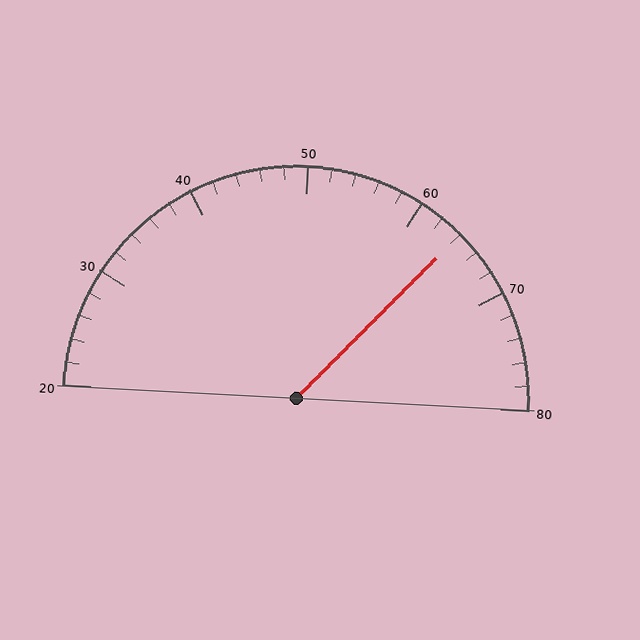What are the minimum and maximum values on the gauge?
The gauge ranges from 20 to 80.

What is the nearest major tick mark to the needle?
The nearest major tick mark is 60.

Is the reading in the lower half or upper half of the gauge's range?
The reading is in the upper half of the range (20 to 80).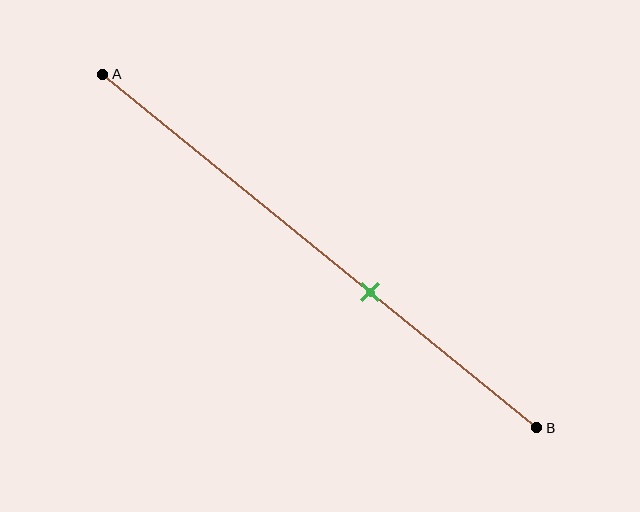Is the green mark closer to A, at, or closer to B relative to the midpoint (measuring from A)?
The green mark is closer to point B than the midpoint of segment AB.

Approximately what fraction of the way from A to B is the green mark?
The green mark is approximately 60% of the way from A to B.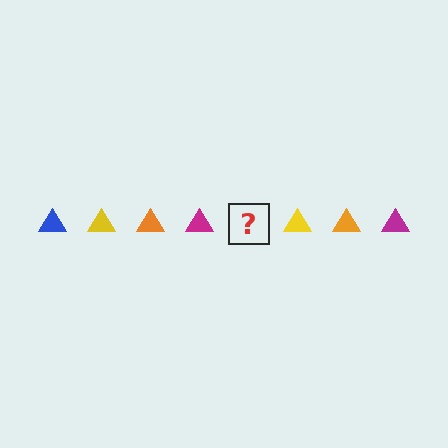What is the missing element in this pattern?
The missing element is a blue triangle.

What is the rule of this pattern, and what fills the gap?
The rule is that the pattern cycles through blue, yellow, orange, magenta triangles. The gap should be filled with a blue triangle.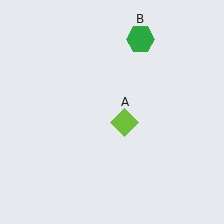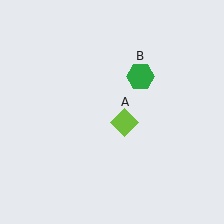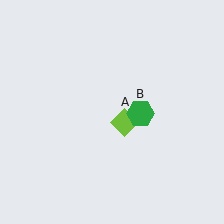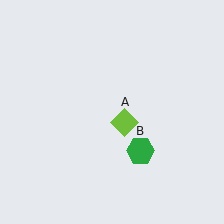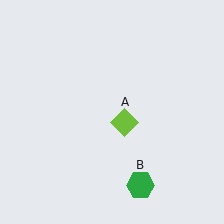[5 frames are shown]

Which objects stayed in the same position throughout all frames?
Lime diamond (object A) remained stationary.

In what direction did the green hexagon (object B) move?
The green hexagon (object B) moved down.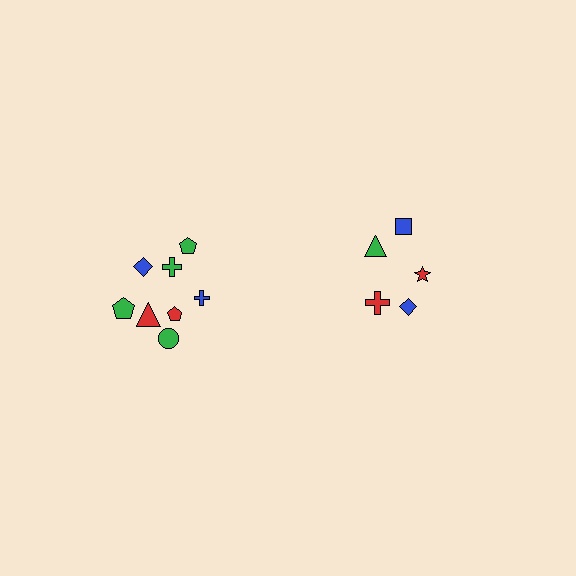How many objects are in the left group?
There are 8 objects.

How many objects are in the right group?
There are 5 objects.